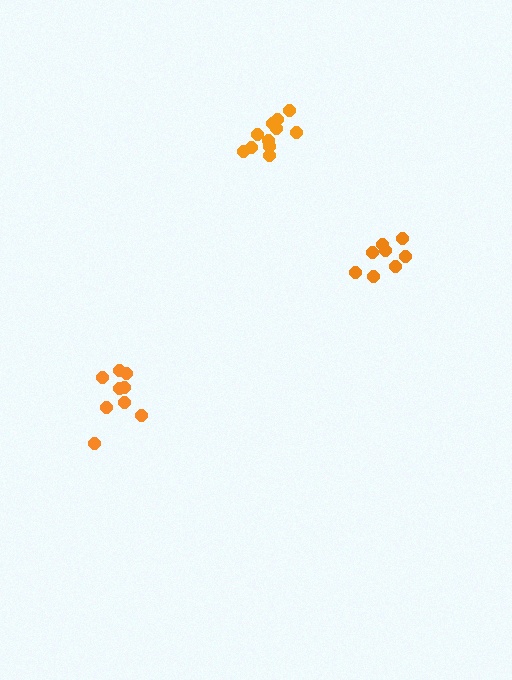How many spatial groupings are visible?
There are 3 spatial groupings.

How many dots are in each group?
Group 1: 12 dots, Group 2: 8 dots, Group 3: 10 dots (30 total).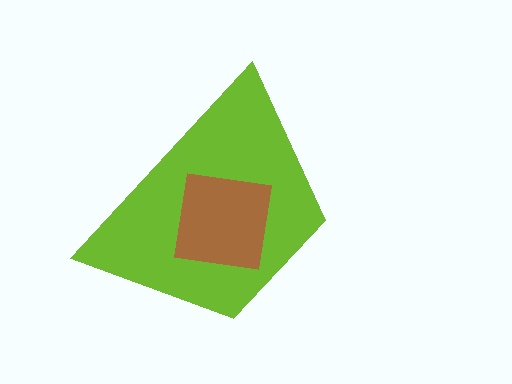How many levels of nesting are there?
2.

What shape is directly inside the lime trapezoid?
The brown square.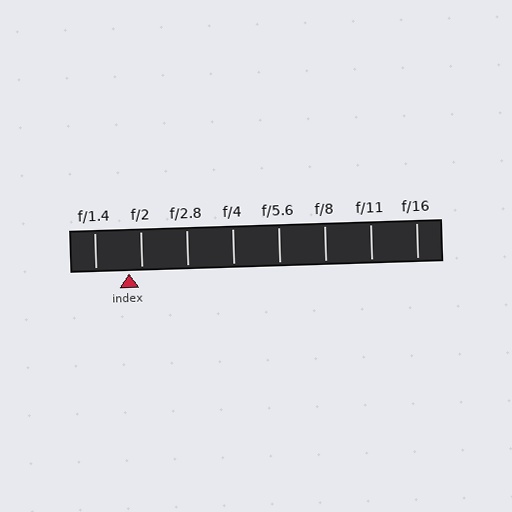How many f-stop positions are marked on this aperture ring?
There are 8 f-stop positions marked.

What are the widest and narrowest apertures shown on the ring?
The widest aperture shown is f/1.4 and the narrowest is f/16.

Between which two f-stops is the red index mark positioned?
The index mark is between f/1.4 and f/2.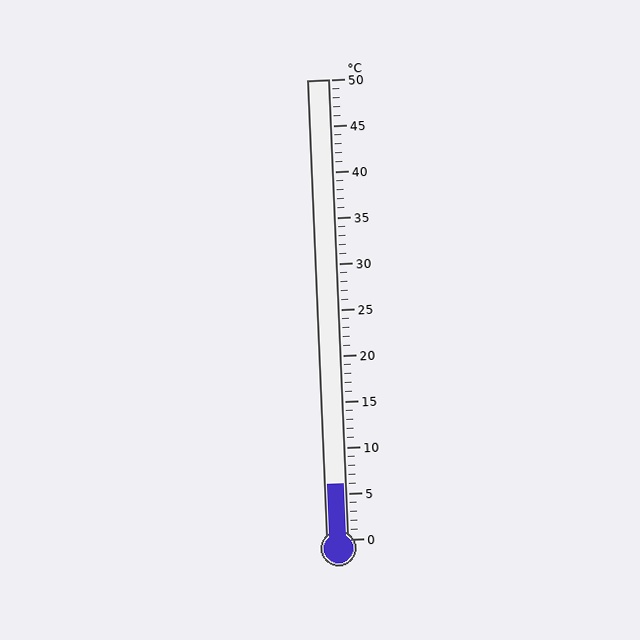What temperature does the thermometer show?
The thermometer shows approximately 6°C.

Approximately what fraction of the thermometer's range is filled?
The thermometer is filled to approximately 10% of its range.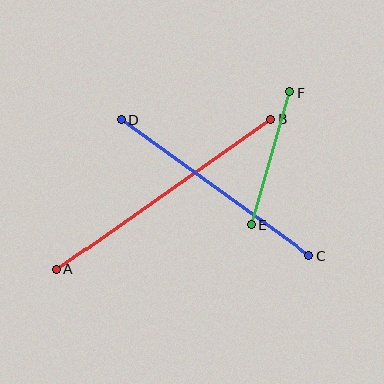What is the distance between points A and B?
The distance is approximately 263 pixels.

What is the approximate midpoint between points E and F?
The midpoint is at approximately (271, 159) pixels.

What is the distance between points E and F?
The distance is approximately 138 pixels.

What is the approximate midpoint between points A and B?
The midpoint is at approximately (163, 195) pixels.